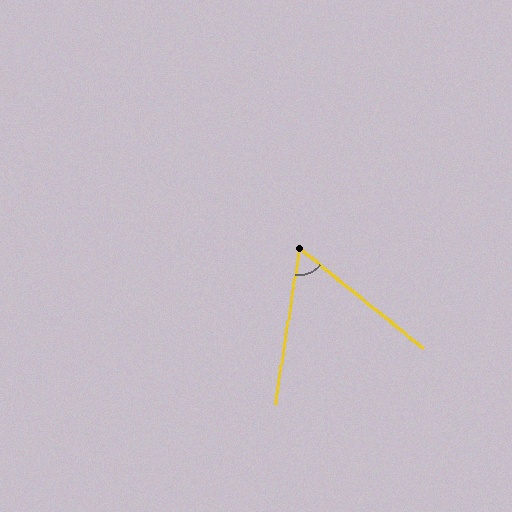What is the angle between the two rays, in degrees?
Approximately 60 degrees.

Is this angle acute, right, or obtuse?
It is acute.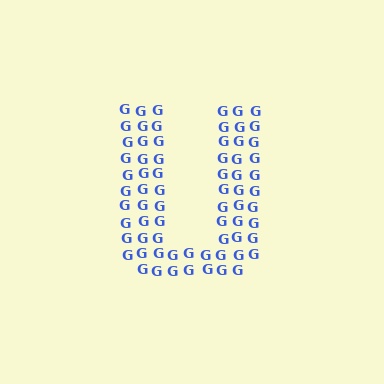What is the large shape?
The large shape is the letter U.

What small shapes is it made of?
It is made of small letter G's.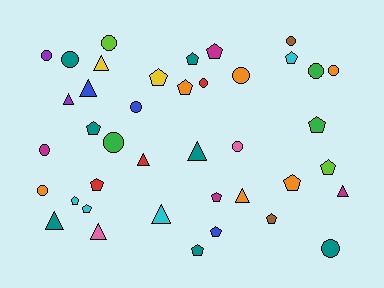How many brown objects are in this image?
There are 2 brown objects.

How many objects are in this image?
There are 40 objects.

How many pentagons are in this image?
There are 16 pentagons.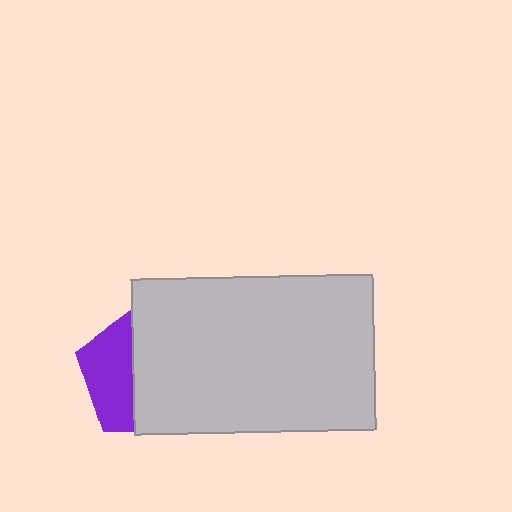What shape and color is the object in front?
The object in front is a light gray rectangle.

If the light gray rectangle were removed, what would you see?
You would see the complete purple pentagon.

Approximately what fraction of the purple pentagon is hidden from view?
Roughly 62% of the purple pentagon is hidden behind the light gray rectangle.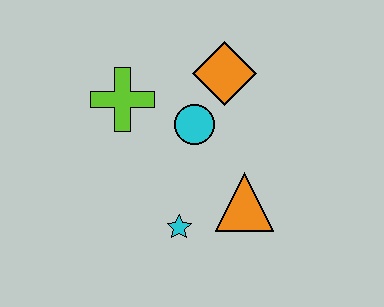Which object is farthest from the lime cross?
The orange triangle is farthest from the lime cross.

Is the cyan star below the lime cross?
Yes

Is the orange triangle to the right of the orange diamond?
Yes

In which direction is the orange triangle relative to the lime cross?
The orange triangle is to the right of the lime cross.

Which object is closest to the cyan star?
The orange triangle is closest to the cyan star.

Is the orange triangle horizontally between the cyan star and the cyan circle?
No